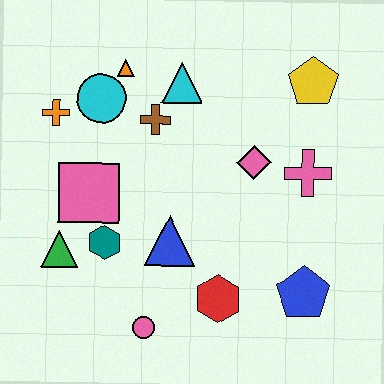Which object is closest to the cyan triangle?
The brown cross is closest to the cyan triangle.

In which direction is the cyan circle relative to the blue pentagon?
The cyan circle is to the left of the blue pentagon.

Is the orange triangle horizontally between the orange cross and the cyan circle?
No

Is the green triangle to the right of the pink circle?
No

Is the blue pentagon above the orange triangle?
No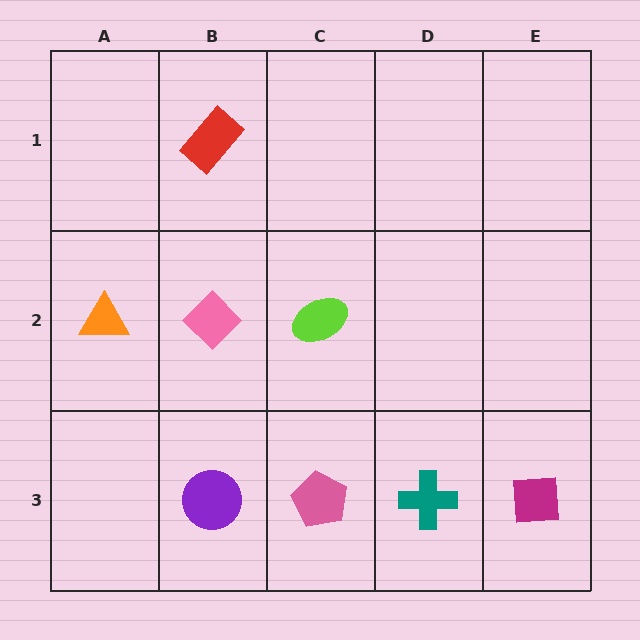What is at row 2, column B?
A pink diamond.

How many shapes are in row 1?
1 shape.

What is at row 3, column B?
A purple circle.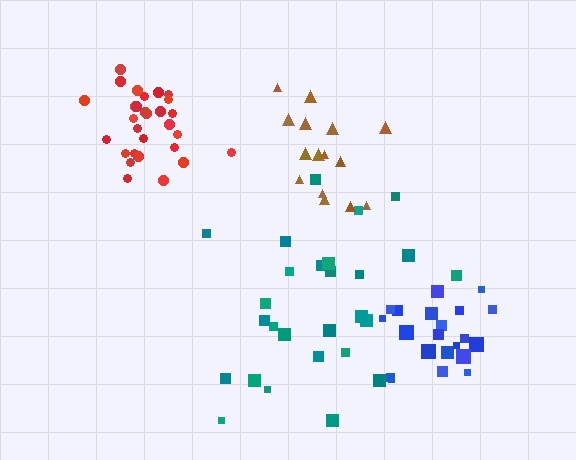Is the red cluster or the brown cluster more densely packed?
Red.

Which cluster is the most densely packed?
Red.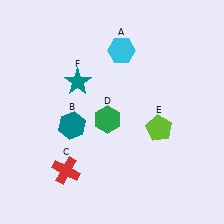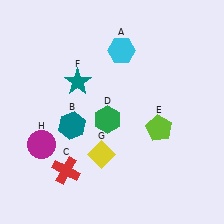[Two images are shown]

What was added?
A yellow diamond (G), a magenta circle (H) were added in Image 2.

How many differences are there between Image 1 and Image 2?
There are 2 differences between the two images.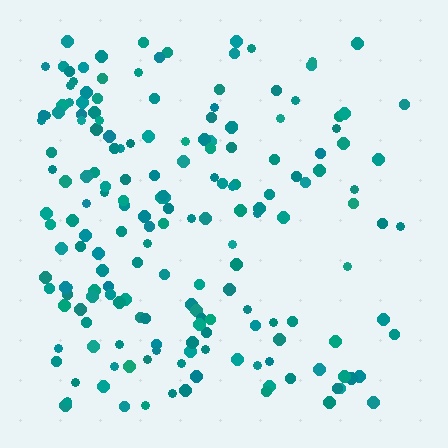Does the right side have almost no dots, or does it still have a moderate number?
Still a moderate number, just noticeably fewer than the left.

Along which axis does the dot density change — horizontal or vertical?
Horizontal.